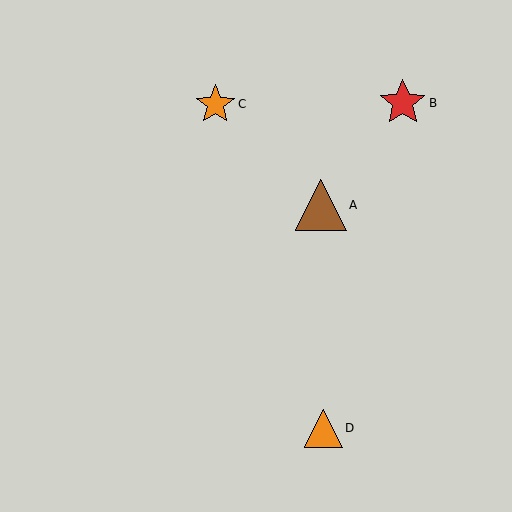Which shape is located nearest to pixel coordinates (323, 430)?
The orange triangle (labeled D) at (323, 428) is nearest to that location.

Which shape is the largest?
The brown triangle (labeled A) is the largest.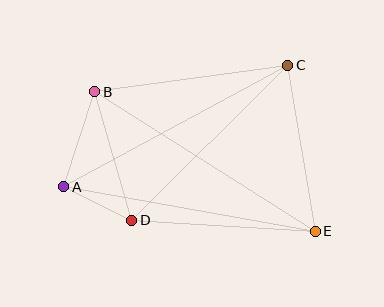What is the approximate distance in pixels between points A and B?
The distance between A and B is approximately 100 pixels.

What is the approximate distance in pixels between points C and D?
The distance between C and D is approximately 220 pixels.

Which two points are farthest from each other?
Points B and E are farthest from each other.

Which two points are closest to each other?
Points A and D are closest to each other.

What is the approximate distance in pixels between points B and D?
The distance between B and D is approximately 134 pixels.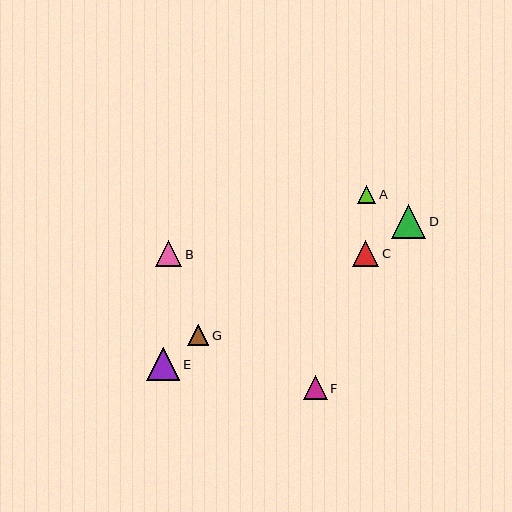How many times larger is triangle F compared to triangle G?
Triangle F is approximately 1.1 times the size of triangle G.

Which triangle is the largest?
Triangle D is the largest with a size of approximately 34 pixels.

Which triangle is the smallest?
Triangle A is the smallest with a size of approximately 18 pixels.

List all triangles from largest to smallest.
From largest to smallest: D, E, C, B, F, G, A.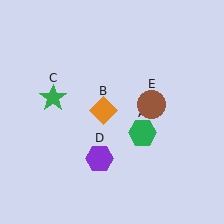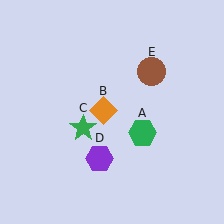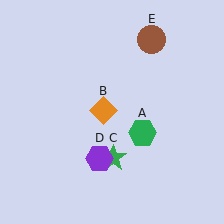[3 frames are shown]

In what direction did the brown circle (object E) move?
The brown circle (object E) moved up.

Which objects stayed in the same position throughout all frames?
Green hexagon (object A) and orange diamond (object B) and purple hexagon (object D) remained stationary.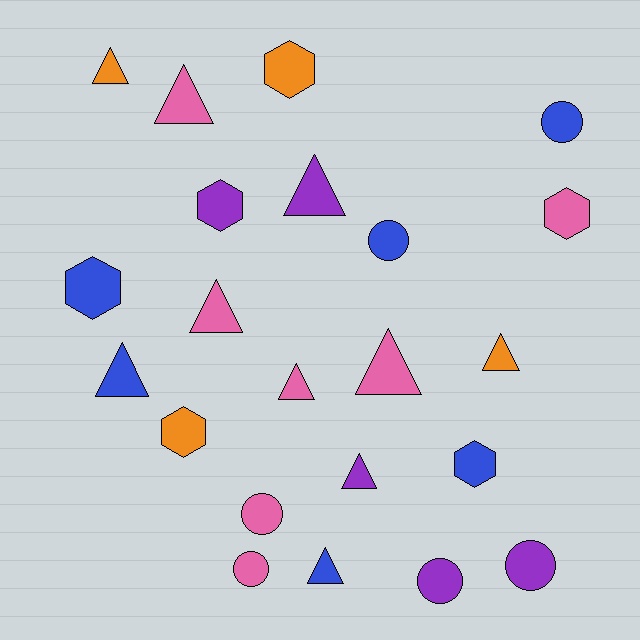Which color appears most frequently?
Pink, with 7 objects.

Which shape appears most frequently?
Triangle, with 10 objects.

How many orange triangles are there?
There are 2 orange triangles.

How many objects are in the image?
There are 22 objects.